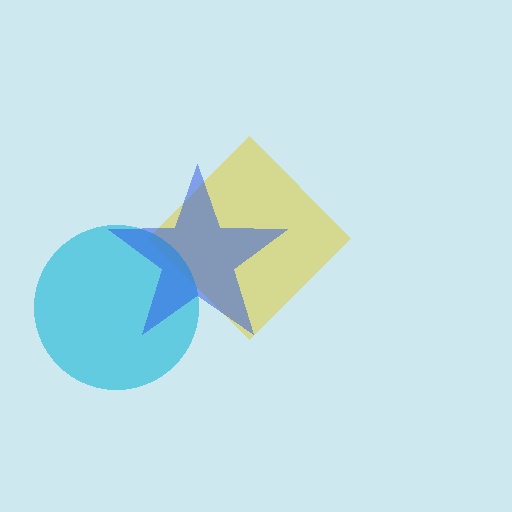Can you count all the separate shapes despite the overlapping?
Yes, there are 3 separate shapes.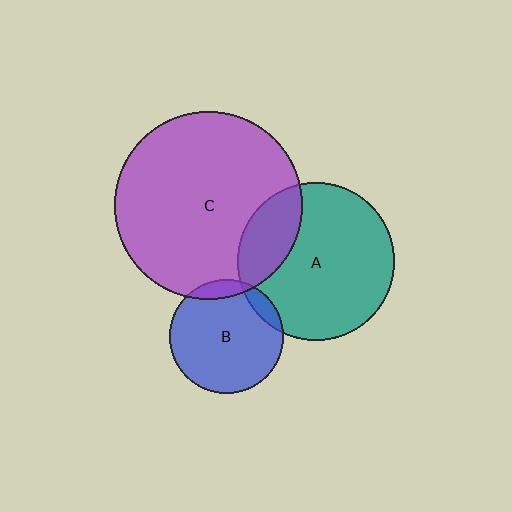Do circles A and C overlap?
Yes.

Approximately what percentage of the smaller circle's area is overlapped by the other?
Approximately 20%.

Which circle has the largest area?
Circle C (purple).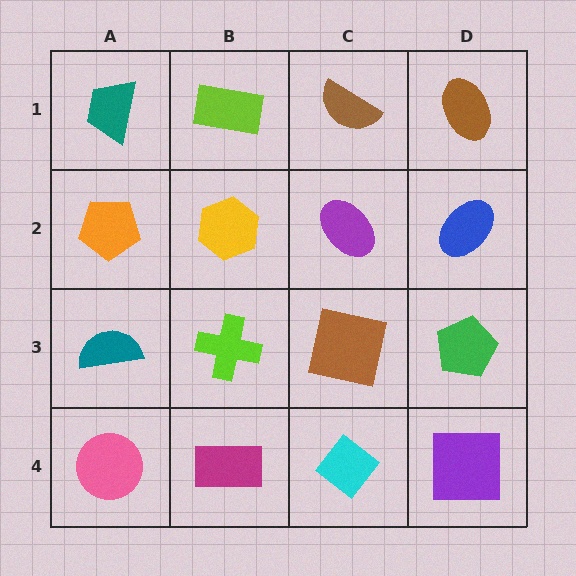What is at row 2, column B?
A yellow hexagon.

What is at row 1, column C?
A brown semicircle.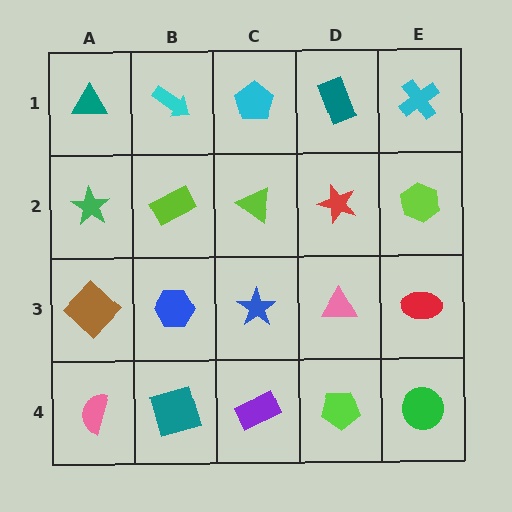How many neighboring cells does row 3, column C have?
4.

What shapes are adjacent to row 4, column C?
A blue star (row 3, column C), a teal square (row 4, column B), a lime pentagon (row 4, column D).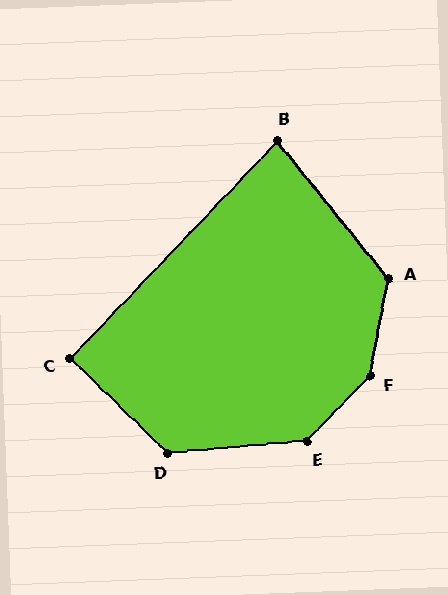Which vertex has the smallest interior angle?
B, at approximately 83 degrees.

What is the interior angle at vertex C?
Approximately 91 degrees (approximately right).